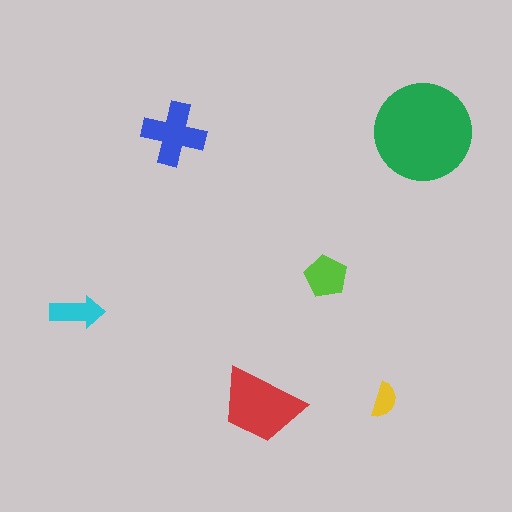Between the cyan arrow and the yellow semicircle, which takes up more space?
The cyan arrow.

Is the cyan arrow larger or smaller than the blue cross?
Smaller.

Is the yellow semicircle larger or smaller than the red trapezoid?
Smaller.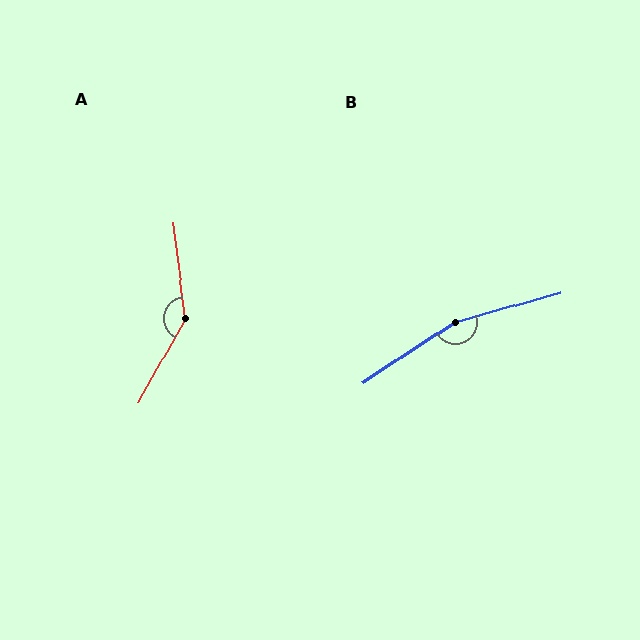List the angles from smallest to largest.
A (144°), B (162°).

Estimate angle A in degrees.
Approximately 144 degrees.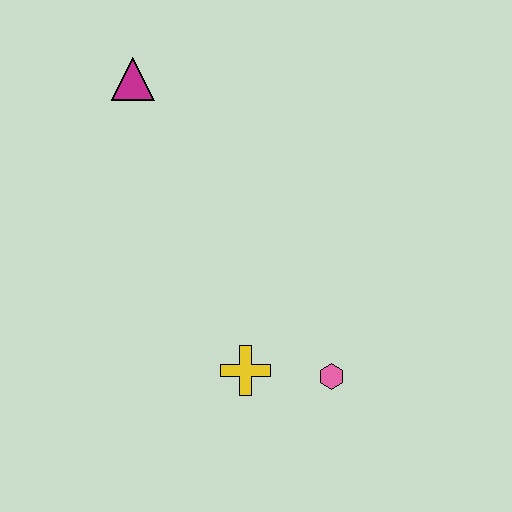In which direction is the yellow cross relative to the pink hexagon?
The yellow cross is to the left of the pink hexagon.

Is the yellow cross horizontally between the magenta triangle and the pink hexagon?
Yes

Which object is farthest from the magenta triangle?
The pink hexagon is farthest from the magenta triangle.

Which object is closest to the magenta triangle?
The yellow cross is closest to the magenta triangle.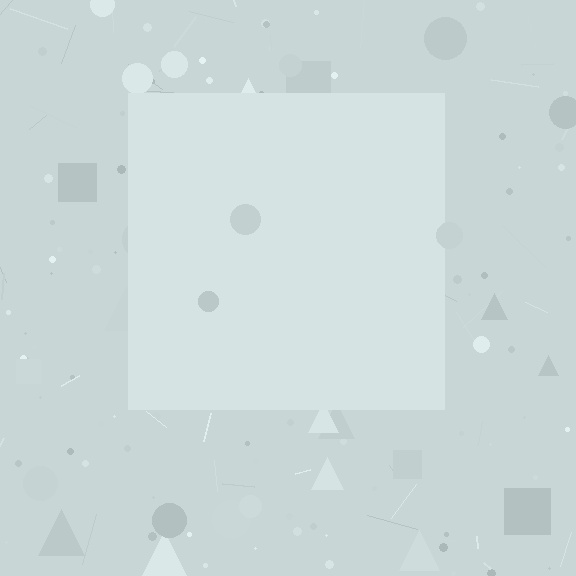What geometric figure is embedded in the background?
A square is embedded in the background.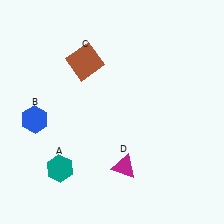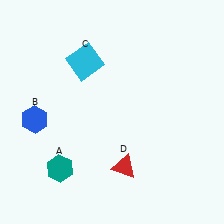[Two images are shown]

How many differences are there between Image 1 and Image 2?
There are 2 differences between the two images.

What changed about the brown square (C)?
In Image 1, C is brown. In Image 2, it changed to cyan.